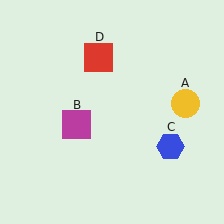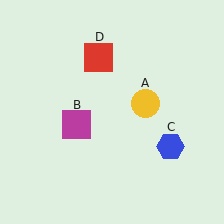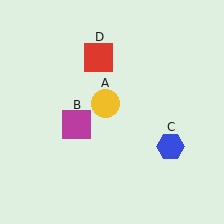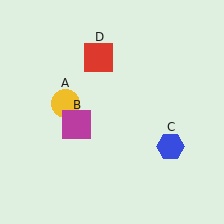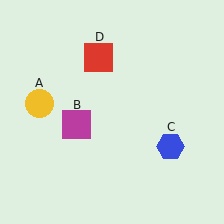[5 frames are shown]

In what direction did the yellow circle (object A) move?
The yellow circle (object A) moved left.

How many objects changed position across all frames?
1 object changed position: yellow circle (object A).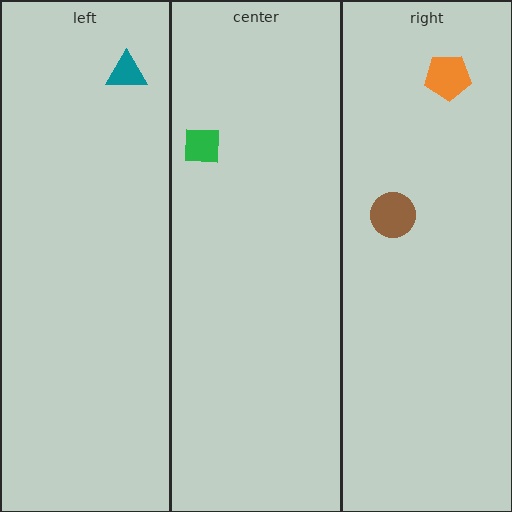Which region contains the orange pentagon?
The right region.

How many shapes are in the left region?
1.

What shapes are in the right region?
The brown circle, the orange pentagon.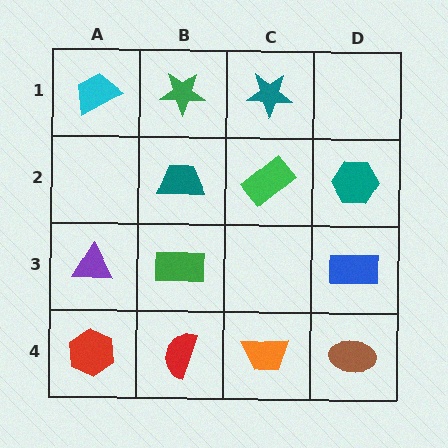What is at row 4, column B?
A red semicircle.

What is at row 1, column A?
A cyan trapezoid.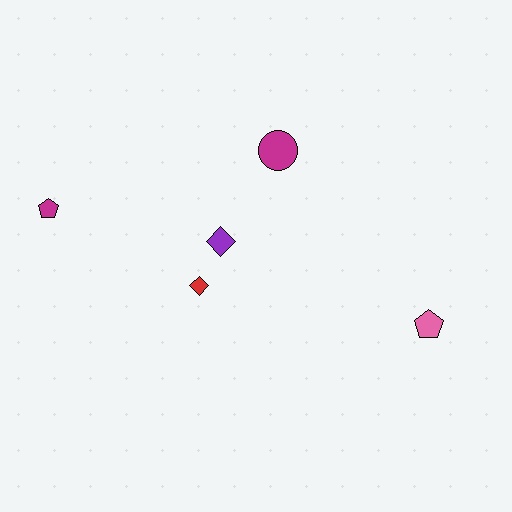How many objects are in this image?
There are 5 objects.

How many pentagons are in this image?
There are 2 pentagons.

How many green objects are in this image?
There are no green objects.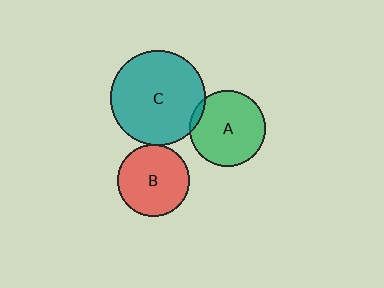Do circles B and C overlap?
Yes.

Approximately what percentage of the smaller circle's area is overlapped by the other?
Approximately 5%.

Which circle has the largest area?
Circle C (teal).